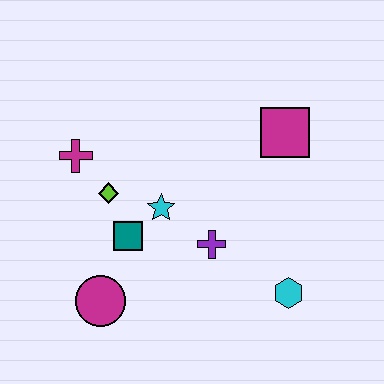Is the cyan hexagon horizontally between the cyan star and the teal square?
No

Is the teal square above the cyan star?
No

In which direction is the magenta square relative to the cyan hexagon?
The magenta square is above the cyan hexagon.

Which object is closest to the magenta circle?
The teal square is closest to the magenta circle.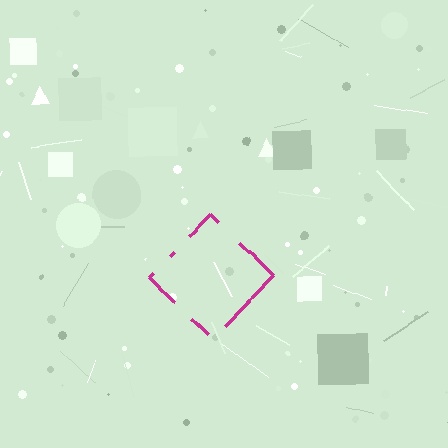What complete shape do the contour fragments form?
The contour fragments form a diamond.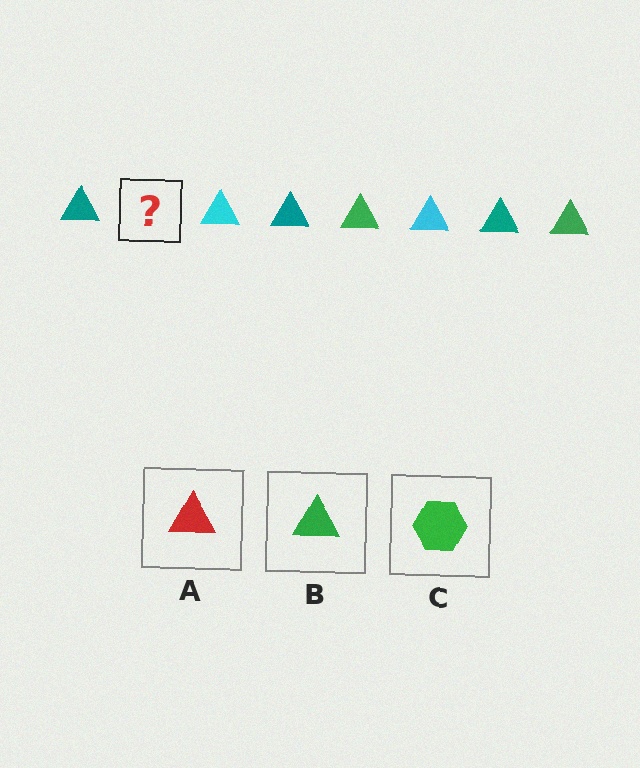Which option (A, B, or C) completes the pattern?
B.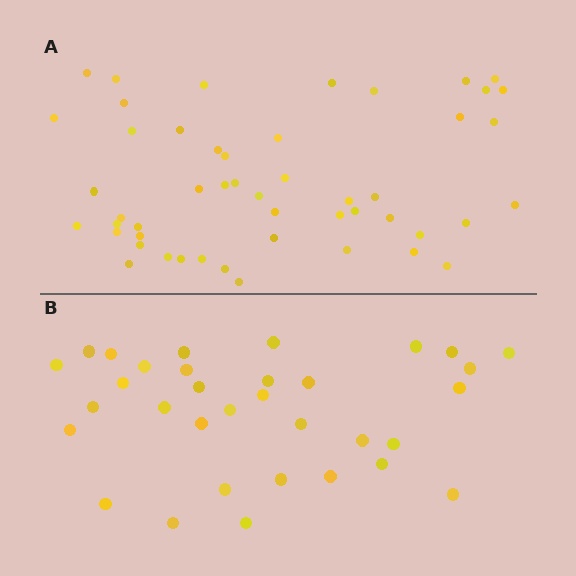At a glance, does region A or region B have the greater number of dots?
Region A (the top region) has more dots.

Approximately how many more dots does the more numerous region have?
Region A has approximately 15 more dots than region B.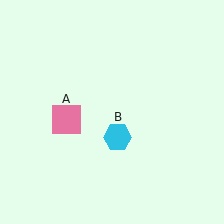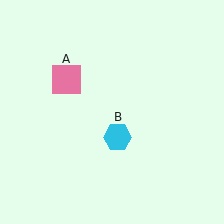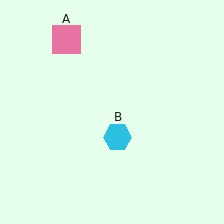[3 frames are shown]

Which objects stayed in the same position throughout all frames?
Cyan hexagon (object B) remained stationary.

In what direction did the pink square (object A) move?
The pink square (object A) moved up.